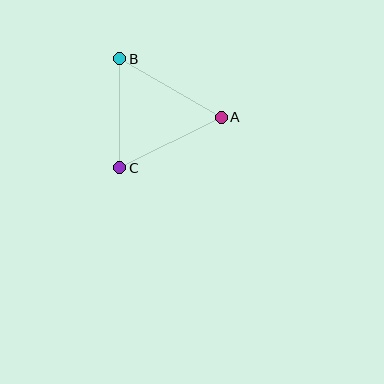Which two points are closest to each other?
Points B and C are closest to each other.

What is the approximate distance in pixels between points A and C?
The distance between A and C is approximately 113 pixels.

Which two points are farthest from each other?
Points A and B are farthest from each other.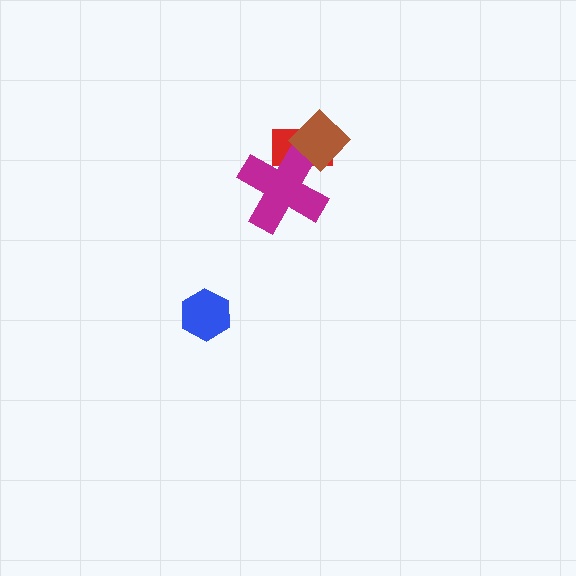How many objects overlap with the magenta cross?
2 objects overlap with the magenta cross.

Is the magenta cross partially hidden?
Yes, it is partially covered by another shape.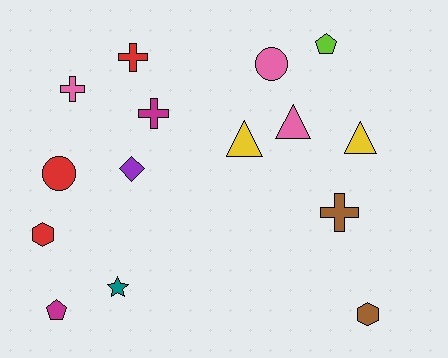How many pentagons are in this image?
There are 2 pentagons.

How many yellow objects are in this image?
There are 2 yellow objects.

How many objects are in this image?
There are 15 objects.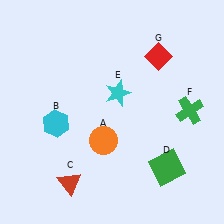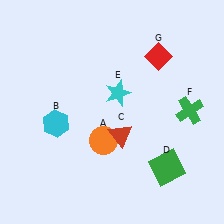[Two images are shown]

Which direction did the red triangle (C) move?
The red triangle (C) moved right.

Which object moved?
The red triangle (C) moved right.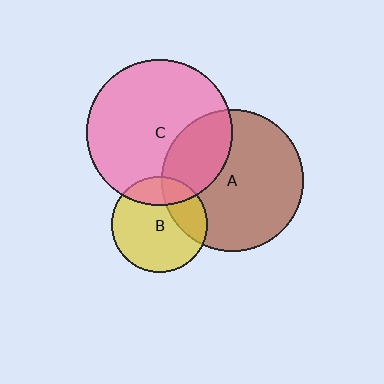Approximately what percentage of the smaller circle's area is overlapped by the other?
Approximately 30%.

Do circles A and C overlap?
Yes.